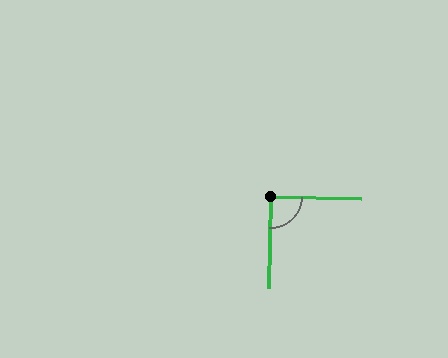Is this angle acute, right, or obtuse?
It is approximately a right angle.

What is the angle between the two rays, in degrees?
Approximately 90 degrees.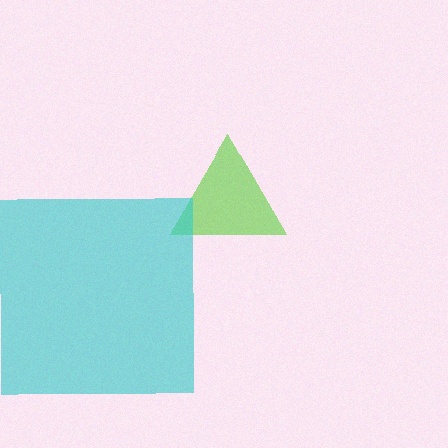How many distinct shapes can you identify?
There are 2 distinct shapes: a lime triangle, a cyan square.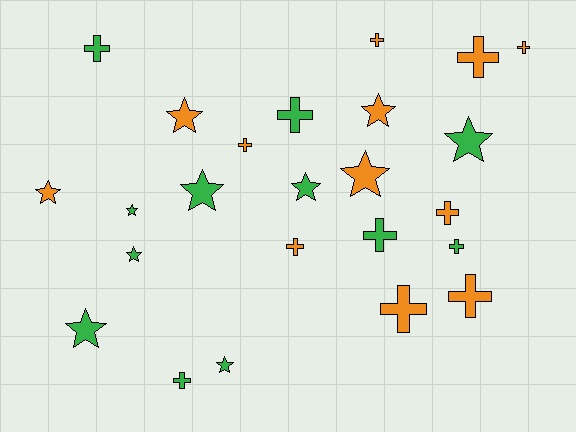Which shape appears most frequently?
Cross, with 13 objects.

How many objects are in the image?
There are 24 objects.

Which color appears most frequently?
Green, with 12 objects.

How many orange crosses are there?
There are 8 orange crosses.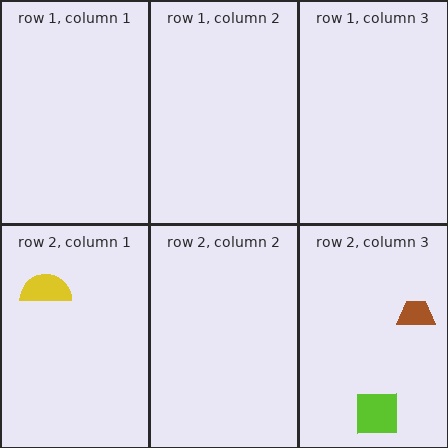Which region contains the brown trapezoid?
The row 2, column 3 region.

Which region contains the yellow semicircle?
The row 2, column 1 region.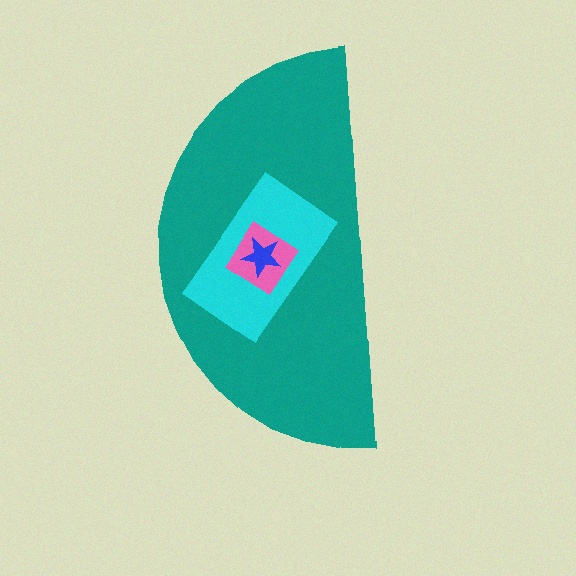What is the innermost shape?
The blue star.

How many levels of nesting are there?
4.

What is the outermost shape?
The teal semicircle.